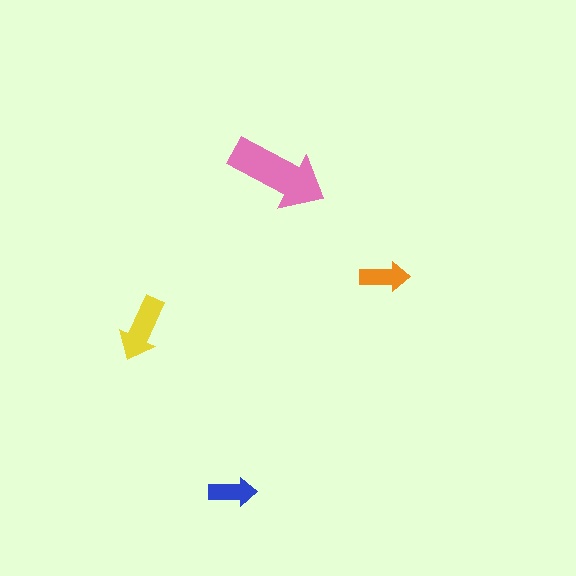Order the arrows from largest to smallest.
the pink one, the yellow one, the orange one, the blue one.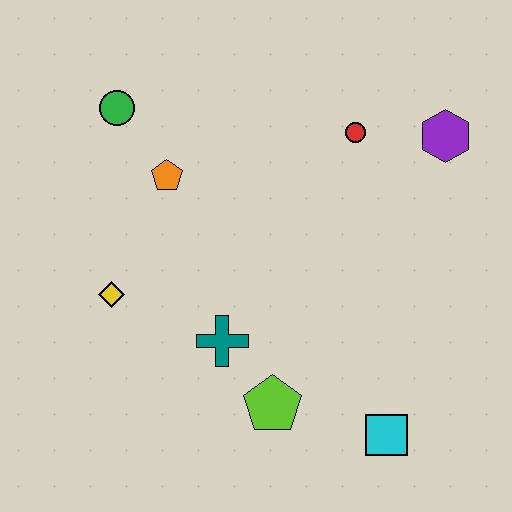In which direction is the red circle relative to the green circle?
The red circle is to the right of the green circle.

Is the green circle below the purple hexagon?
No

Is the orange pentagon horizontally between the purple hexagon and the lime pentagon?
No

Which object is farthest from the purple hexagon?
The yellow diamond is farthest from the purple hexagon.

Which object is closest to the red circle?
The purple hexagon is closest to the red circle.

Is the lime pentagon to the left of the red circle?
Yes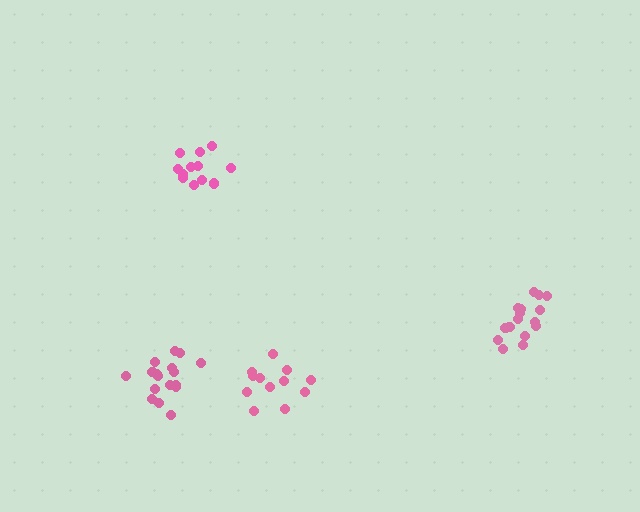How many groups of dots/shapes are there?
There are 4 groups.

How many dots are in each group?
Group 1: 12 dots, Group 2: 16 dots, Group 3: 17 dots, Group 4: 12 dots (57 total).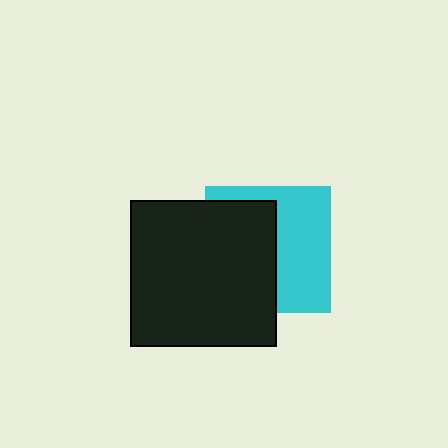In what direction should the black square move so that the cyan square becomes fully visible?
The black square should move left. That is the shortest direction to clear the overlap and leave the cyan square fully visible.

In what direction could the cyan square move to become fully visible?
The cyan square could move right. That would shift it out from behind the black square entirely.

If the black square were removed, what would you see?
You would see the complete cyan square.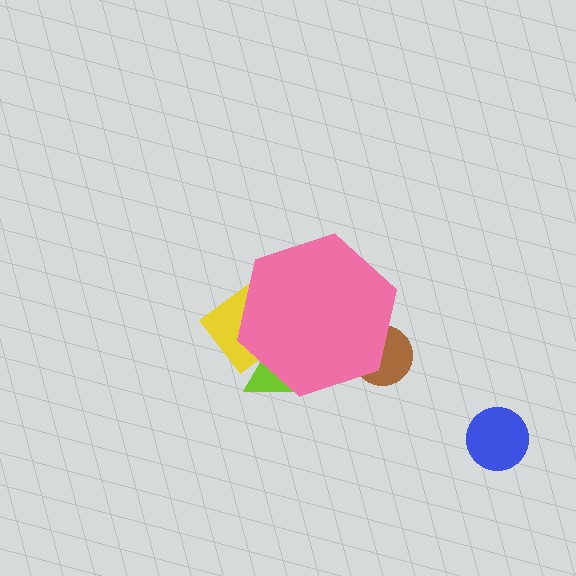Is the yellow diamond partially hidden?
Yes, the yellow diamond is partially hidden behind the pink hexagon.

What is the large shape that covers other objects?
A pink hexagon.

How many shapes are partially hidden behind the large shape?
3 shapes are partially hidden.